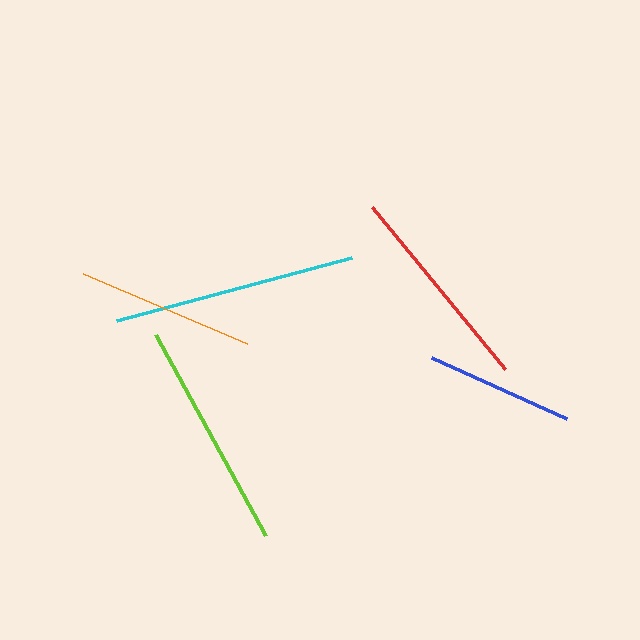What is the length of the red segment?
The red segment is approximately 210 pixels long.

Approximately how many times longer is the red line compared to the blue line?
The red line is approximately 1.4 times the length of the blue line.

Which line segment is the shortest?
The blue line is the shortest at approximately 148 pixels.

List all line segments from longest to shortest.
From longest to shortest: cyan, lime, red, orange, blue.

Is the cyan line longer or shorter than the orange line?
The cyan line is longer than the orange line.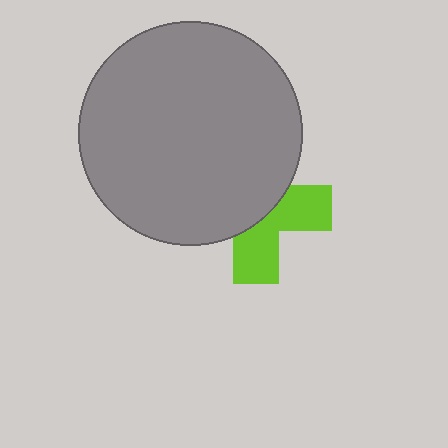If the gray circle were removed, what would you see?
You would see the complete lime cross.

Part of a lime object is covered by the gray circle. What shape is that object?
It is a cross.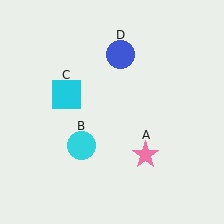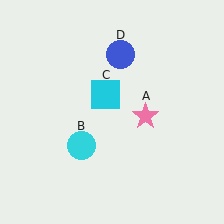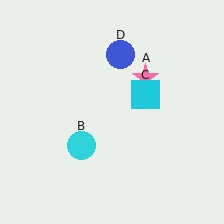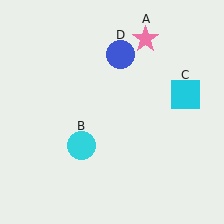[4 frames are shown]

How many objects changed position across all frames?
2 objects changed position: pink star (object A), cyan square (object C).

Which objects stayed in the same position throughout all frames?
Cyan circle (object B) and blue circle (object D) remained stationary.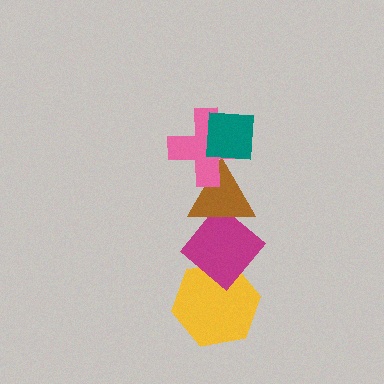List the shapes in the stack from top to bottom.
From top to bottom: the teal square, the pink cross, the brown triangle, the magenta diamond, the yellow hexagon.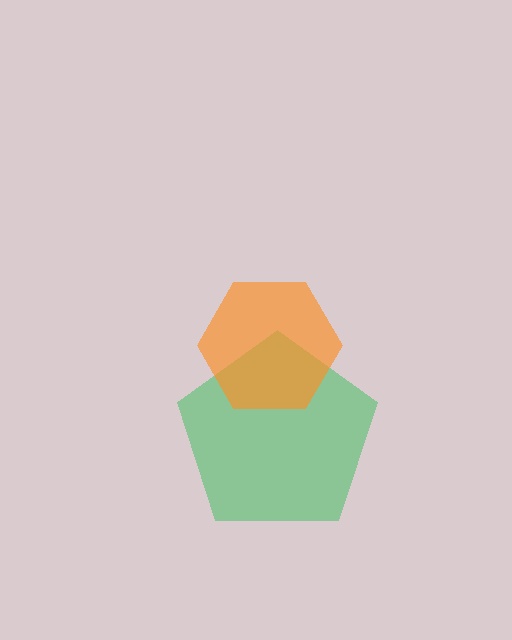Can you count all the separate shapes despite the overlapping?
Yes, there are 2 separate shapes.